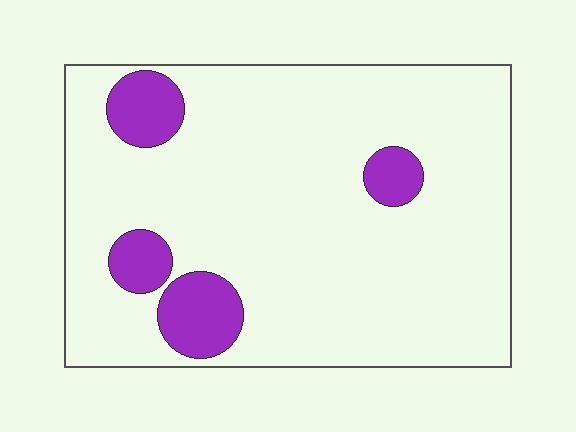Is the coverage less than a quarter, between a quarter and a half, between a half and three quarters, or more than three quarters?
Less than a quarter.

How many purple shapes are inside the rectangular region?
4.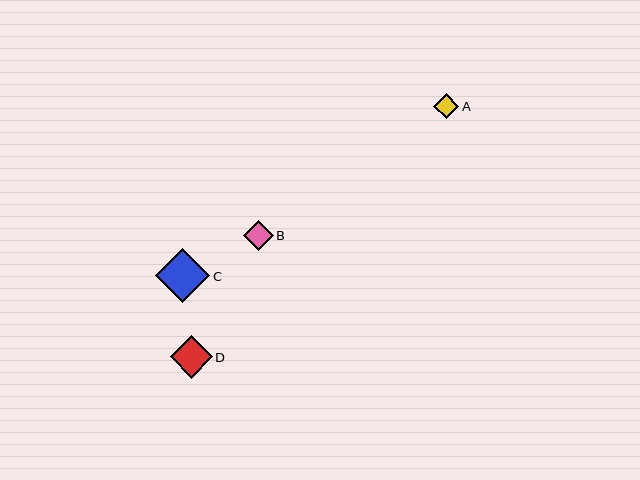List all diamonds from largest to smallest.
From largest to smallest: C, D, B, A.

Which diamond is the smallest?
Diamond A is the smallest with a size of approximately 25 pixels.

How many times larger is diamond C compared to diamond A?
Diamond C is approximately 2.2 times the size of diamond A.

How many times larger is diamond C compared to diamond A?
Diamond C is approximately 2.2 times the size of diamond A.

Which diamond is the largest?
Diamond C is the largest with a size of approximately 54 pixels.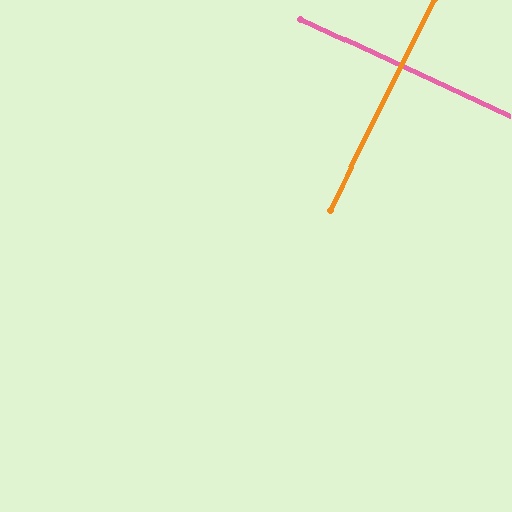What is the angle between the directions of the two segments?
Approximately 88 degrees.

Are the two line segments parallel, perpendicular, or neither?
Perpendicular — they meet at approximately 88°.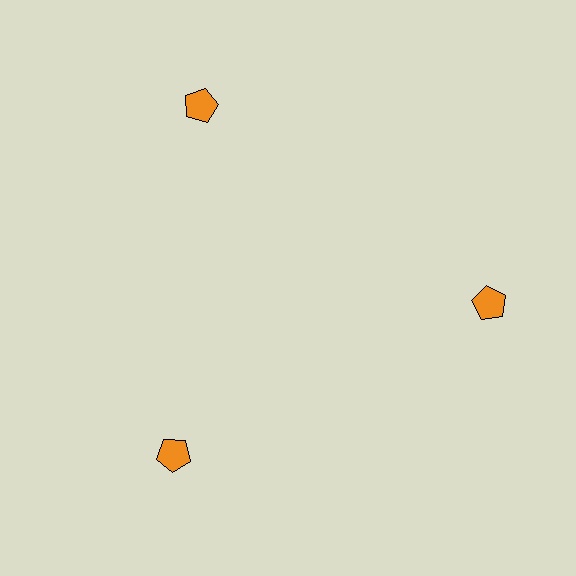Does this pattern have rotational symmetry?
Yes, this pattern has 3-fold rotational symmetry. It looks the same after rotating 120 degrees around the center.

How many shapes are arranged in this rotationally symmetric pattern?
There are 3 shapes, arranged in 3 groups of 1.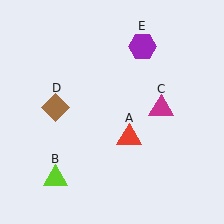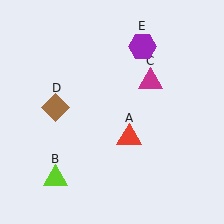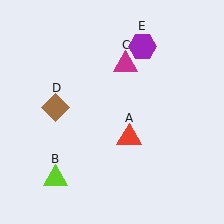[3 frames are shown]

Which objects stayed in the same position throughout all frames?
Red triangle (object A) and lime triangle (object B) and brown diamond (object D) and purple hexagon (object E) remained stationary.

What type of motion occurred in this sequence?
The magenta triangle (object C) rotated counterclockwise around the center of the scene.